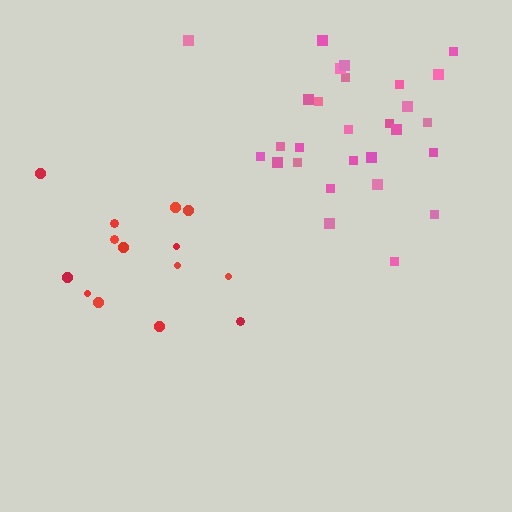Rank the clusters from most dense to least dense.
pink, red.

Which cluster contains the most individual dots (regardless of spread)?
Pink (28).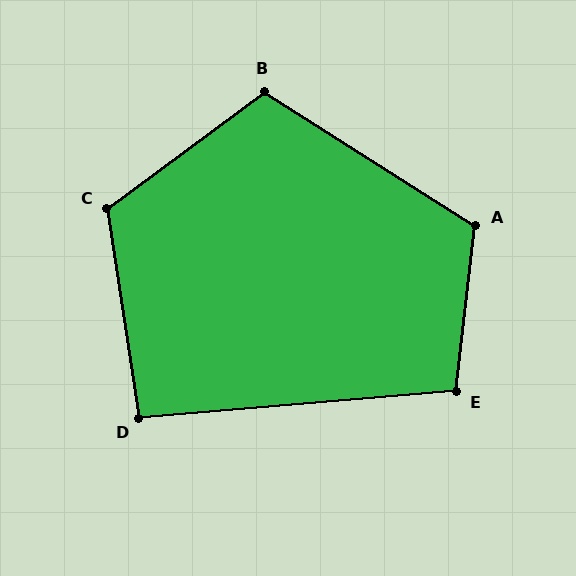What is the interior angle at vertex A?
Approximately 116 degrees (obtuse).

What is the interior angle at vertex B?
Approximately 111 degrees (obtuse).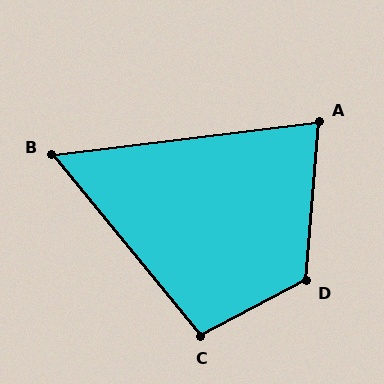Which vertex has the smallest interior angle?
B, at approximately 58 degrees.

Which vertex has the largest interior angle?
D, at approximately 122 degrees.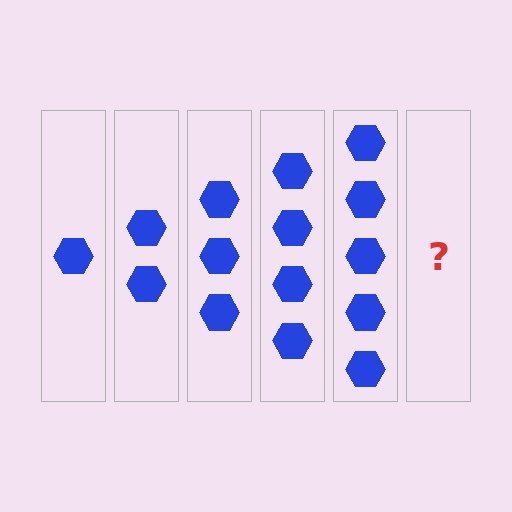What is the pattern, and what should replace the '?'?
The pattern is that each step adds one more hexagon. The '?' should be 6 hexagons.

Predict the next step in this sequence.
The next step is 6 hexagons.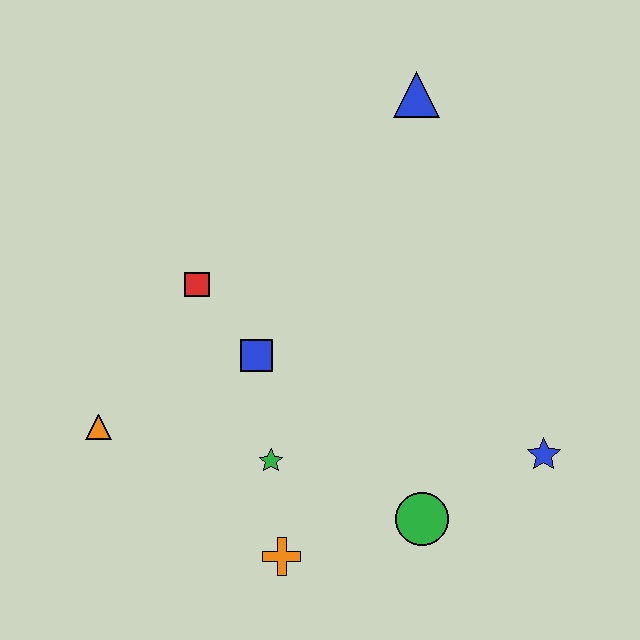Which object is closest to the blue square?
The red square is closest to the blue square.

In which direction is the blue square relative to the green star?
The blue square is above the green star.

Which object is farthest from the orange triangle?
The blue triangle is farthest from the orange triangle.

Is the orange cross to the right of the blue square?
Yes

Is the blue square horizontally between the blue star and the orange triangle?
Yes